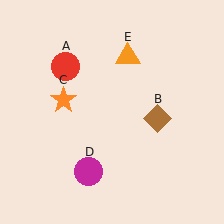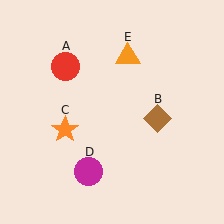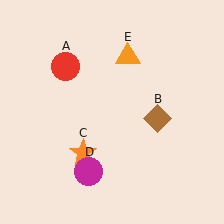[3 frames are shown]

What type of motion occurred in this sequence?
The orange star (object C) rotated counterclockwise around the center of the scene.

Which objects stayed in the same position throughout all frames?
Red circle (object A) and brown diamond (object B) and magenta circle (object D) and orange triangle (object E) remained stationary.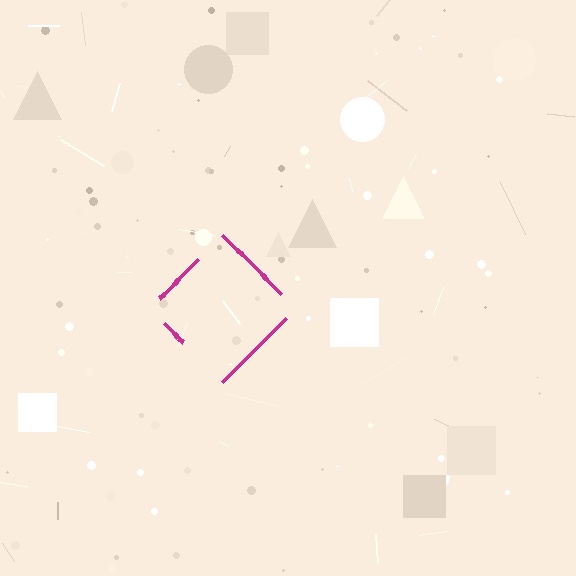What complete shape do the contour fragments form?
The contour fragments form a diamond.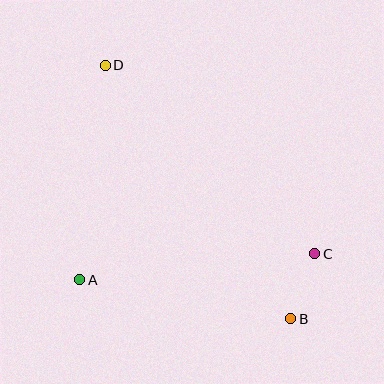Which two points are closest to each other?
Points B and C are closest to each other.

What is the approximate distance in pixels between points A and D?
The distance between A and D is approximately 216 pixels.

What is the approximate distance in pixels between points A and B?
The distance between A and B is approximately 215 pixels.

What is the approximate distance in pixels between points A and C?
The distance between A and C is approximately 236 pixels.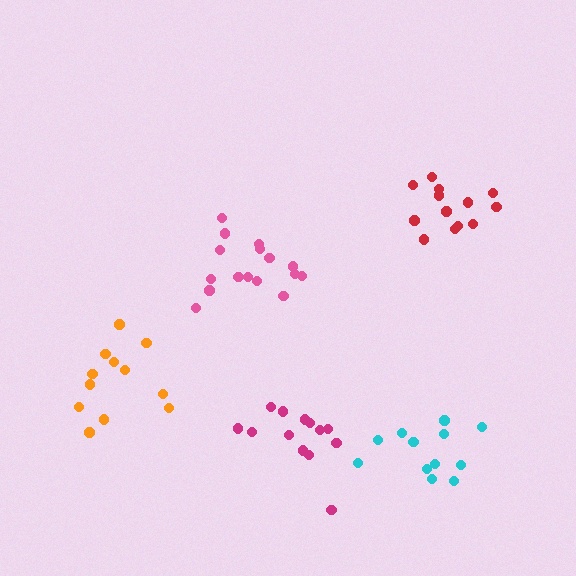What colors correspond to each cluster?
The clusters are colored: pink, magenta, orange, cyan, red.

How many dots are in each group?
Group 1: 16 dots, Group 2: 13 dots, Group 3: 12 dots, Group 4: 12 dots, Group 5: 13 dots (66 total).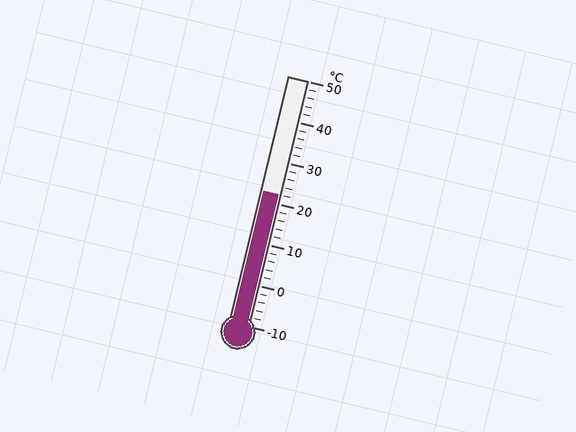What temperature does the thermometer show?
The thermometer shows approximately 22°C.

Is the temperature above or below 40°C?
The temperature is below 40°C.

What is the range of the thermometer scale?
The thermometer scale ranges from -10°C to 50°C.